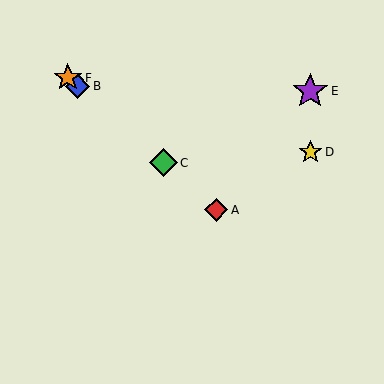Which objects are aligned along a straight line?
Objects A, B, C, F are aligned along a straight line.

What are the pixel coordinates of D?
Object D is at (310, 152).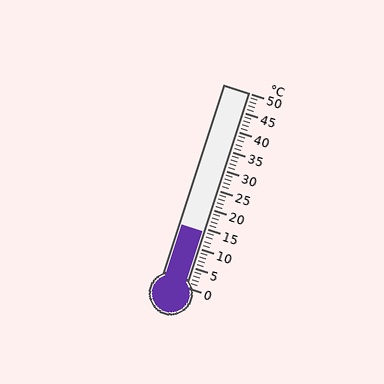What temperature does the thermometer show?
The thermometer shows approximately 14°C.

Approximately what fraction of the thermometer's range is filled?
The thermometer is filled to approximately 30% of its range.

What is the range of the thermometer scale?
The thermometer scale ranges from 0°C to 50°C.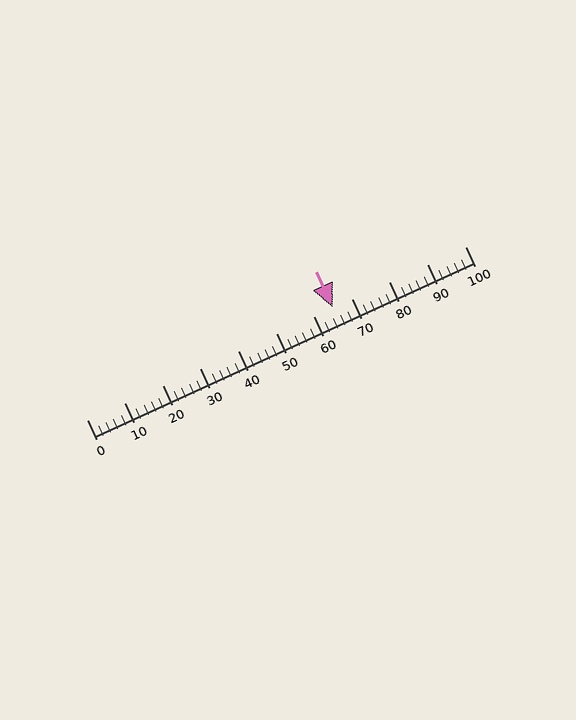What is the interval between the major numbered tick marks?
The major tick marks are spaced 10 units apart.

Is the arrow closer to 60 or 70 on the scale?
The arrow is closer to 70.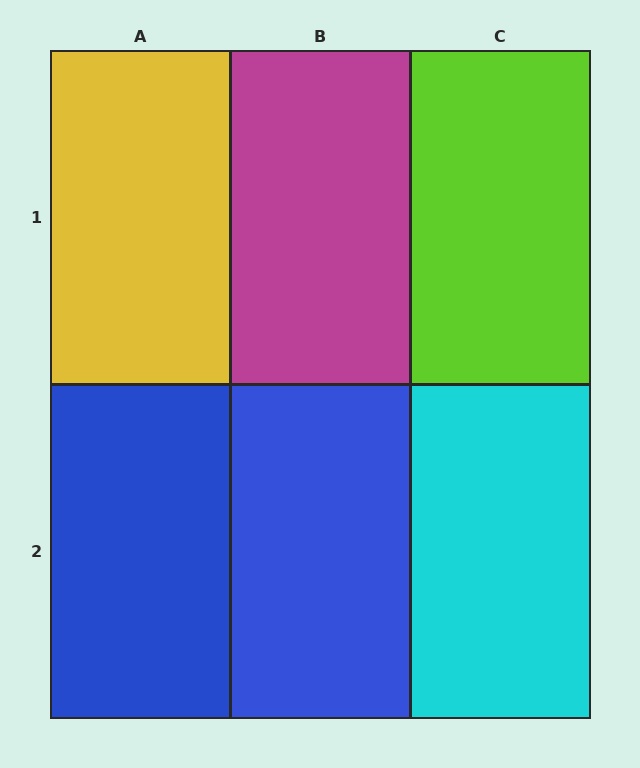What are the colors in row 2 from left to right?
Blue, blue, cyan.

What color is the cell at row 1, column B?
Magenta.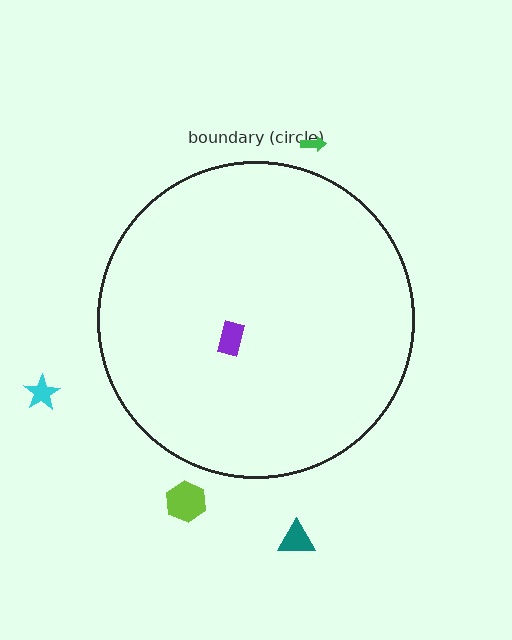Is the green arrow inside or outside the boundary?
Outside.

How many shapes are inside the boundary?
1 inside, 4 outside.